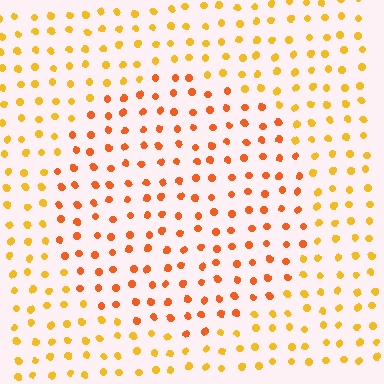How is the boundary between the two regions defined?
The boundary is defined purely by a slight shift in hue (about 27 degrees). Spacing, size, and orientation are identical on both sides.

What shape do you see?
I see a circle.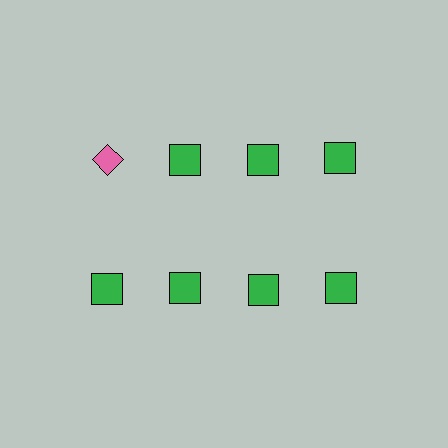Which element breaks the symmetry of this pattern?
The pink diamond in the top row, leftmost column breaks the symmetry. All other shapes are green squares.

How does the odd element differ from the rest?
It differs in both color (pink instead of green) and shape (diamond instead of square).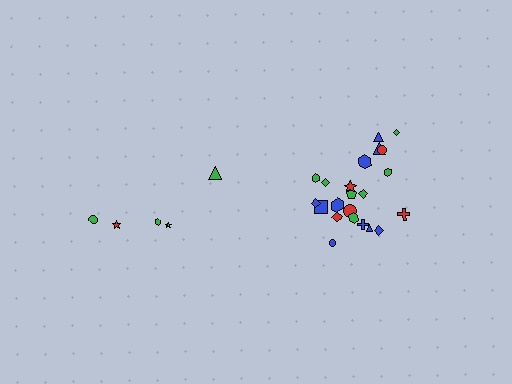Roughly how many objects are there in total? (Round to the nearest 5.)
Roughly 25 objects in total.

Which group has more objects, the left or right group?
The right group.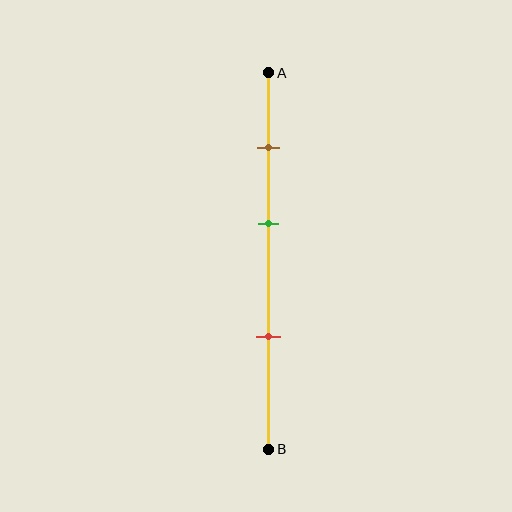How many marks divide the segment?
There are 3 marks dividing the segment.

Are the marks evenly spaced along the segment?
Yes, the marks are approximately evenly spaced.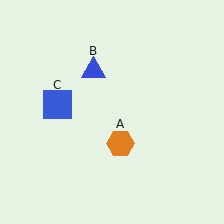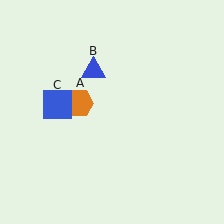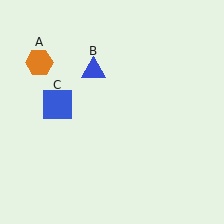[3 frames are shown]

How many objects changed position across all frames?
1 object changed position: orange hexagon (object A).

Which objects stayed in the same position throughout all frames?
Blue triangle (object B) and blue square (object C) remained stationary.